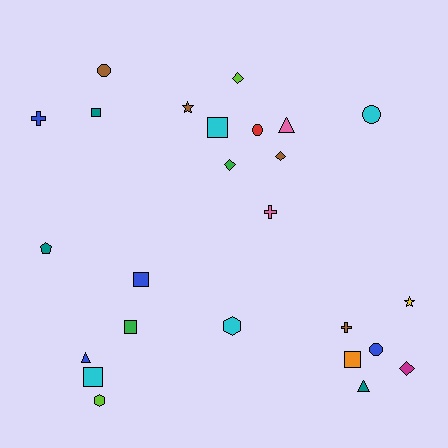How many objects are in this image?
There are 25 objects.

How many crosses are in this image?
There are 3 crosses.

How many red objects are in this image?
There is 1 red object.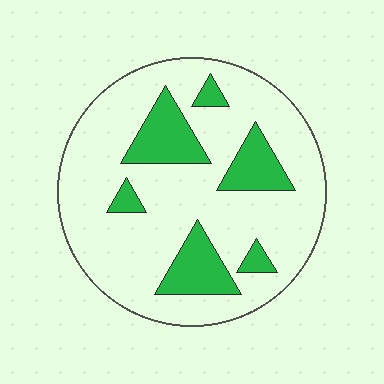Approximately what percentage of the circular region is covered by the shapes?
Approximately 20%.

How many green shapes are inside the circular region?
6.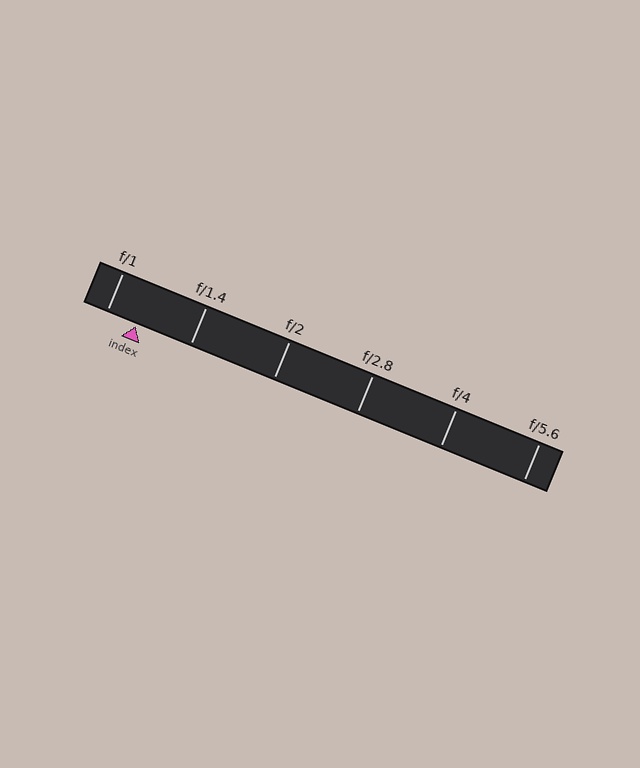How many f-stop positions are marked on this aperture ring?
There are 6 f-stop positions marked.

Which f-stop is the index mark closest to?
The index mark is closest to f/1.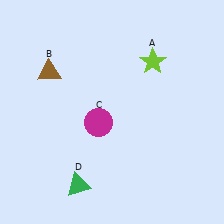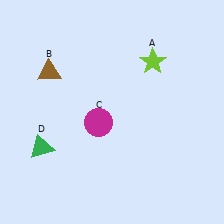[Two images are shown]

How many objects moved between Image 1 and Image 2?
1 object moved between the two images.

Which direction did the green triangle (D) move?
The green triangle (D) moved up.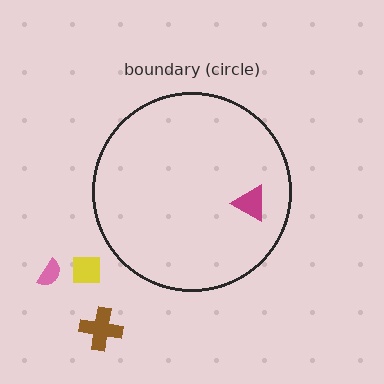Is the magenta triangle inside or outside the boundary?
Inside.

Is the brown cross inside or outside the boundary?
Outside.